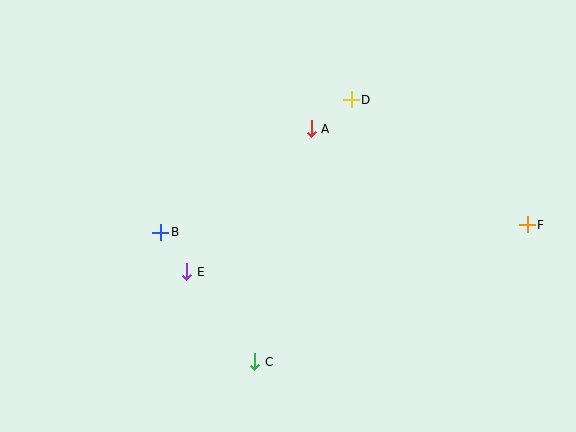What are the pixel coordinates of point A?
Point A is at (311, 129).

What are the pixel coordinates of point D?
Point D is at (351, 100).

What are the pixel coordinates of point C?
Point C is at (255, 362).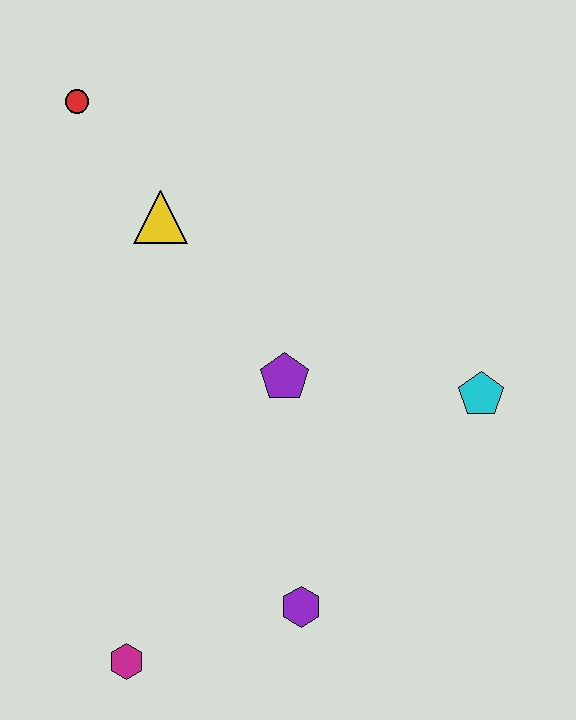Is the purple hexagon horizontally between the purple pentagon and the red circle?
No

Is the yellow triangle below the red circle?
Yes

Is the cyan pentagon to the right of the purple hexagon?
Yes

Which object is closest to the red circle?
The yellow triangle is closest to the red circle.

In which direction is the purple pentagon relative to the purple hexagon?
The purple pentagon is above the purple hexagon.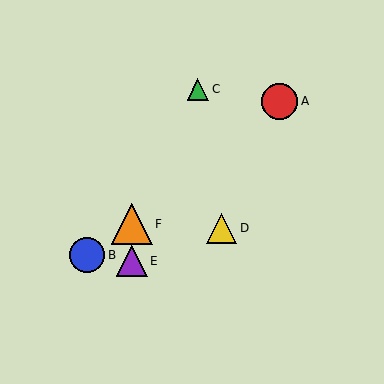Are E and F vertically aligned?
Yes, both are at x≈132.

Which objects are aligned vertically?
Objects E, F are aligned vertically.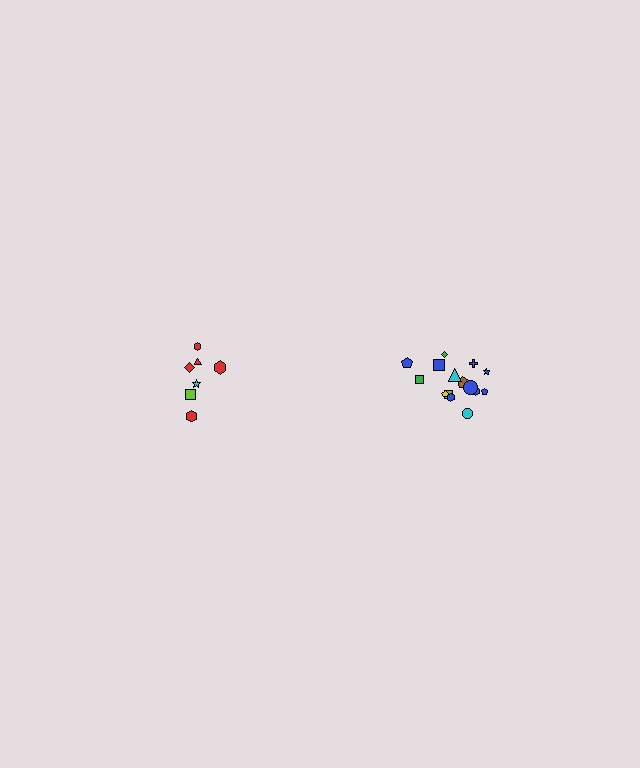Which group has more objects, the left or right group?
The right group.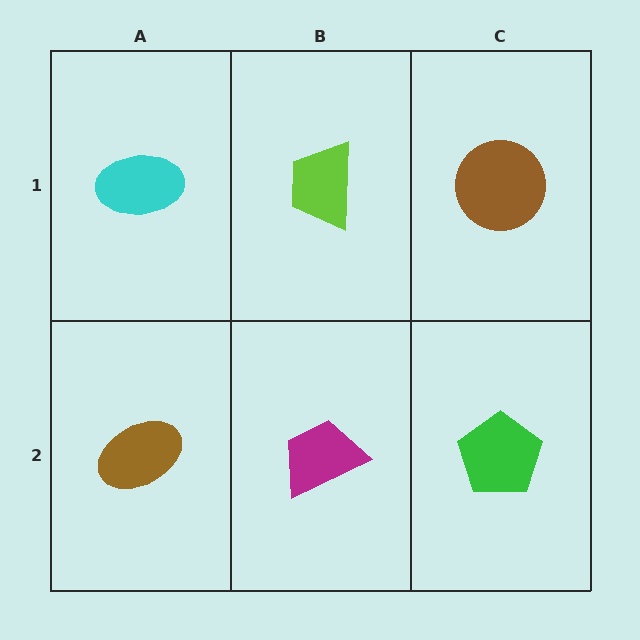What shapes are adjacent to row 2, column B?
A lime trapezoid (row 1, column B), a brown ellipse (row 2, column A), a green pentagon (row 2, column C).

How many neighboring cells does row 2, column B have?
3.